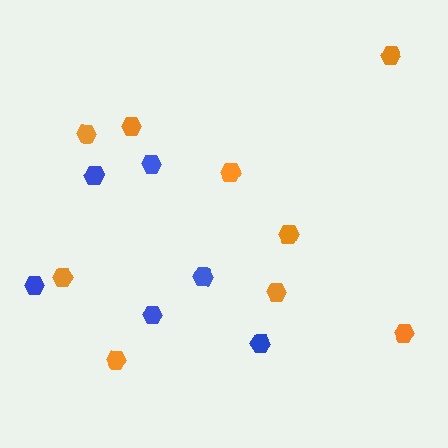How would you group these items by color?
There are 2 groups: one group of orange hexagons (9) and one group of blue hexagons (6).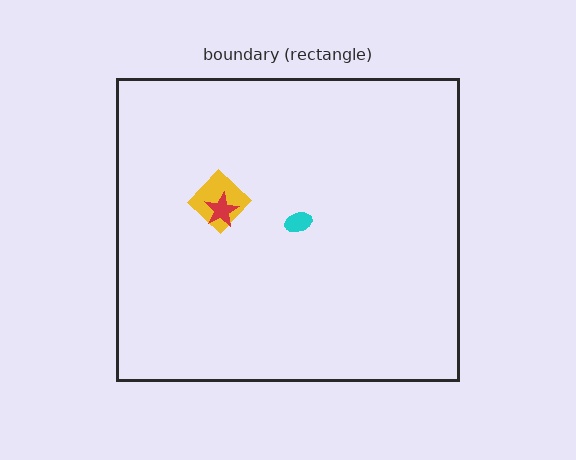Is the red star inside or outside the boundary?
Inside.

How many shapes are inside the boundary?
3 inside, 0 outside.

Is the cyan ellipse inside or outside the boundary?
Inside.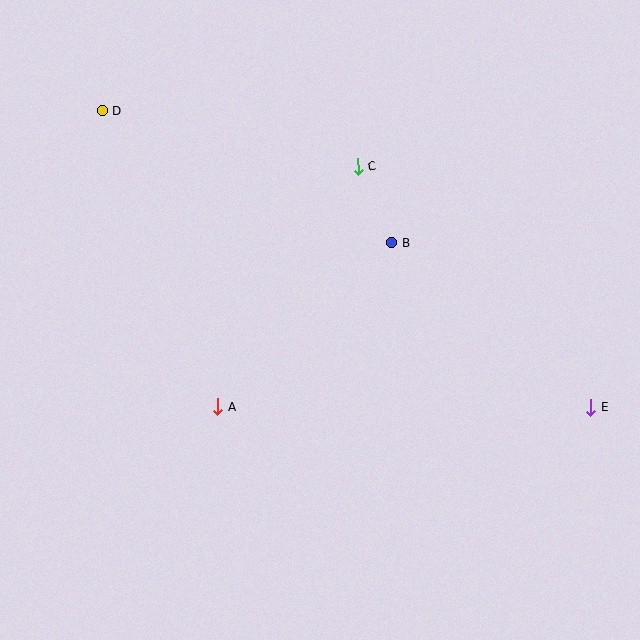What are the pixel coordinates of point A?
Point A is at (218, 407).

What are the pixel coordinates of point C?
Point C is at (358, 166).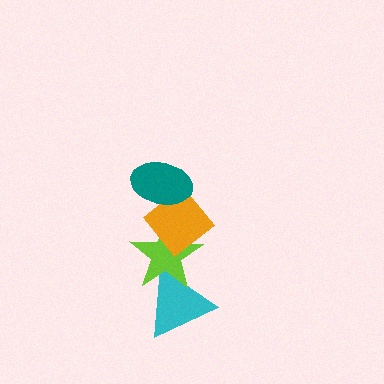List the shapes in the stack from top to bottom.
From top to bottom: the teal ellipse, the orange diamond, the lime star, the cyan triangle.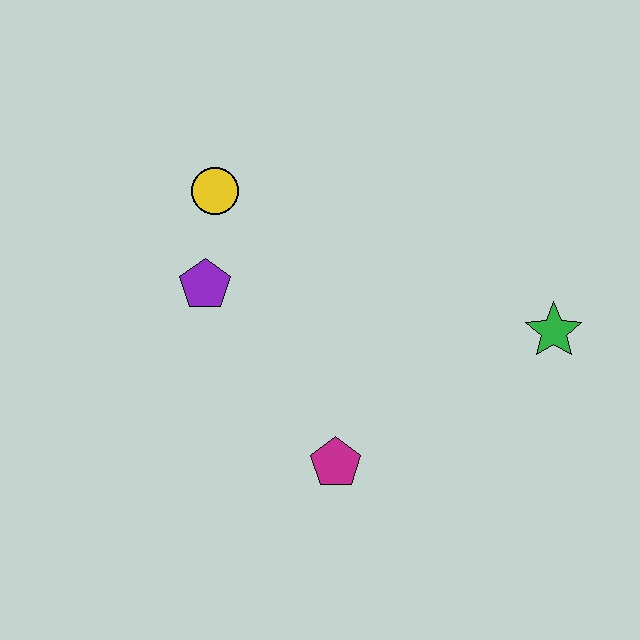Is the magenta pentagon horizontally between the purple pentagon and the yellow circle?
No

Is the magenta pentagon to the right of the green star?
No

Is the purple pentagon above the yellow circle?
No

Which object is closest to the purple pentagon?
The yellow circle is closest to the purple pentagon.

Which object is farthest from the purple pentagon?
The green star is farthest from the purple pentagon.